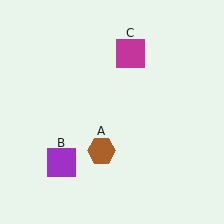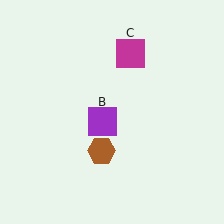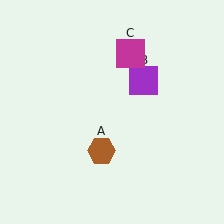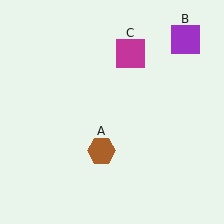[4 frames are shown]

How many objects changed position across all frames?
1 object changed position: purple square (object B).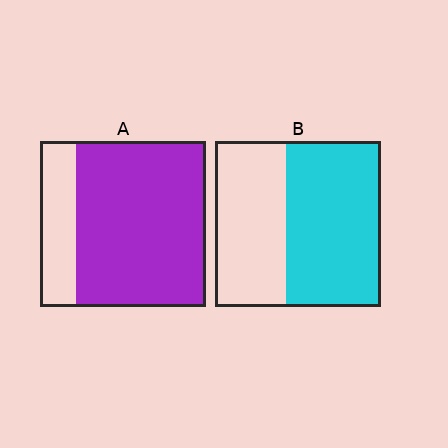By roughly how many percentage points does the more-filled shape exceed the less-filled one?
By roughly 20 percentage points (A over B).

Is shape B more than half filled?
Yes.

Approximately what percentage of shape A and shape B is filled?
A is approximately 80% and B is approximately 55%.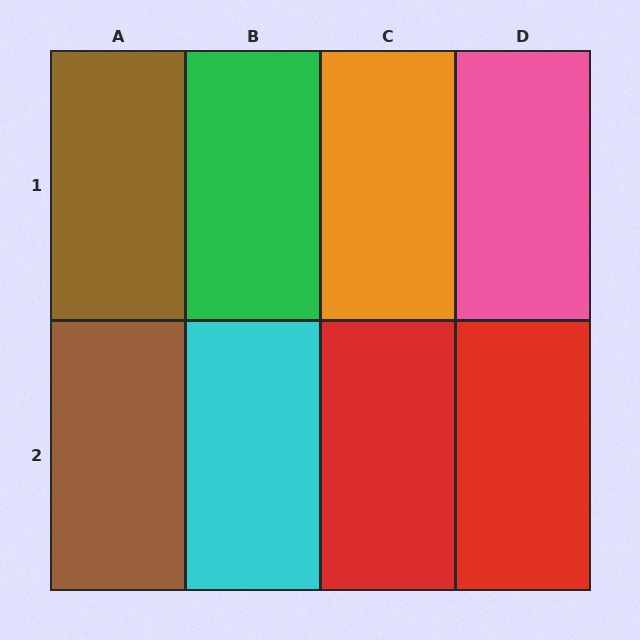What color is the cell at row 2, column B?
Cyan.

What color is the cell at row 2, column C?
Red.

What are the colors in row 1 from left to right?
Brown, green, orange, pink.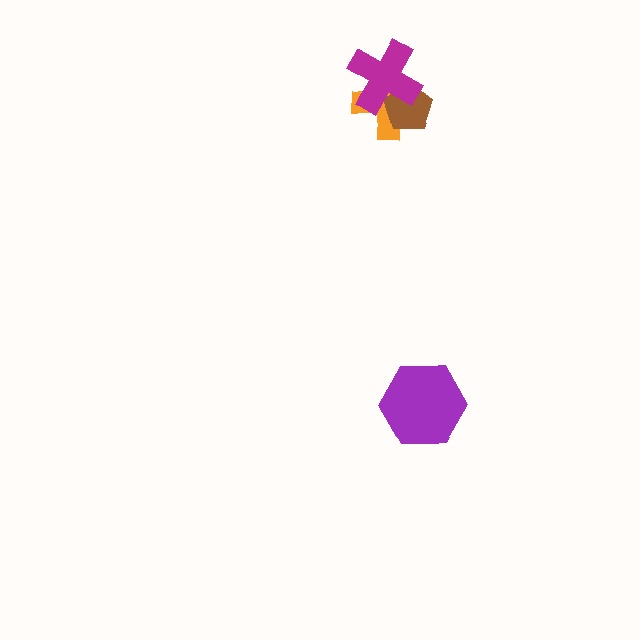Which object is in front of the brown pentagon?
The magenta cross is in front of the brown pentagon.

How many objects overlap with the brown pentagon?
2 objects overlap with the brown pentagon.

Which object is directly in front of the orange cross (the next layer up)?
The brown pentagon is directly in front of the orange cross.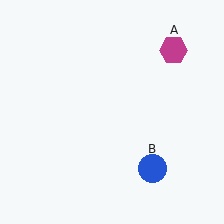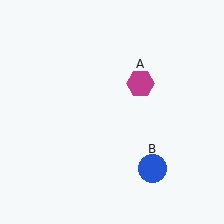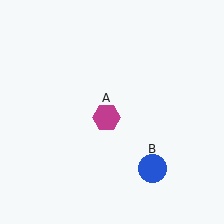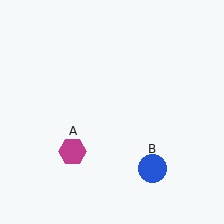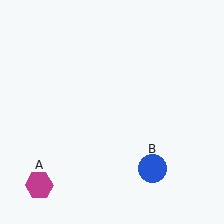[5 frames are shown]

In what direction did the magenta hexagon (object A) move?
The magenta hexagon (object A) moved down and to the left.